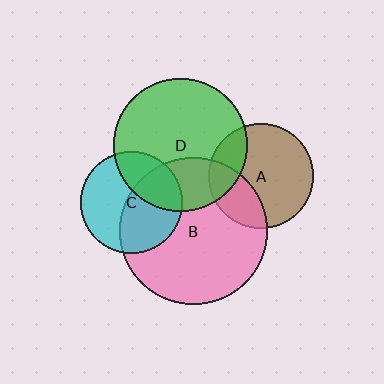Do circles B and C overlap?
Yes.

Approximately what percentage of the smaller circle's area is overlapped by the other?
Approximately 50%.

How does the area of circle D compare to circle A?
Approximately 1.6 times.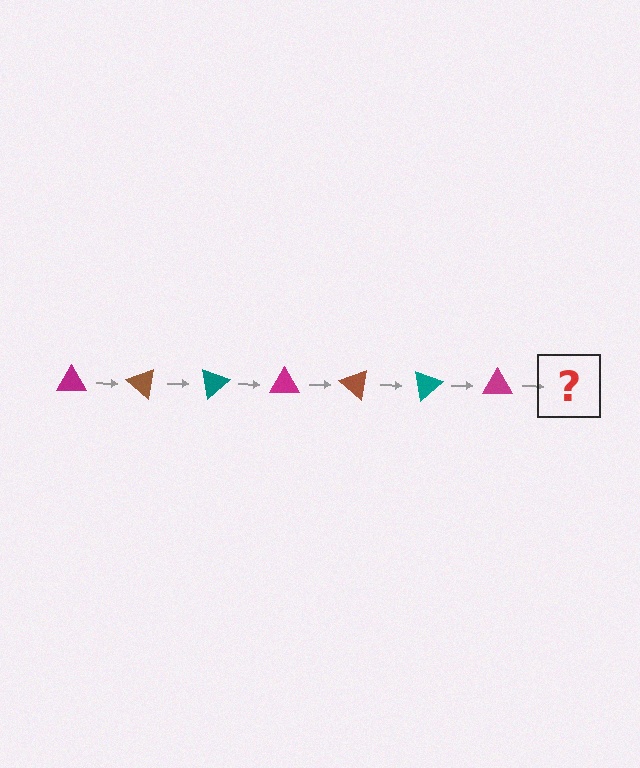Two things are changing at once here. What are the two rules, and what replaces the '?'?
The two rules are that it rotates 40 degrees each step and the color cycles through magenta, brown, and teal. The '?' should be a brown triangle, rotated 280 degrees from the start.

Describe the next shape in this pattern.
It should be a brown triangle, rotated 280 degrees from the start.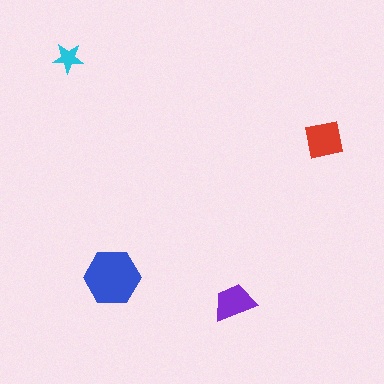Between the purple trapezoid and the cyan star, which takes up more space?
The purple trapezoid.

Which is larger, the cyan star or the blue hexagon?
The blue hexagon.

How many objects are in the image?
There are 4 objects in the image.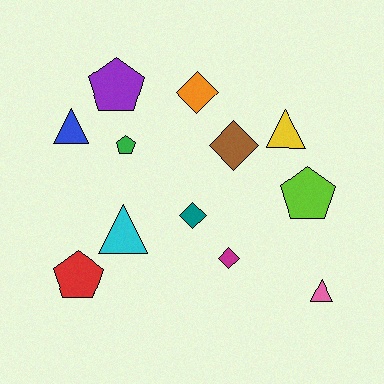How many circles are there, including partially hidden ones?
There are no circles.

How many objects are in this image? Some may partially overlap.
There are 12 objects.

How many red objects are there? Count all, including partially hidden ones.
There is 1 red object.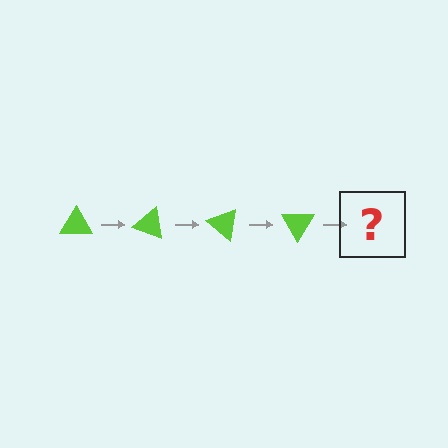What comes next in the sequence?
The next element should be a lime triangle rotated 80 degrees.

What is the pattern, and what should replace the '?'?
The pattern is that the triangle rotates 20 degrees each step. The '?' should be a lime triangle rotated 80 degrees.